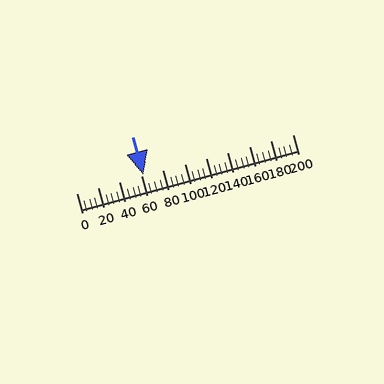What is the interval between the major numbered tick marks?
The major tick marks are spaced 20 units apart.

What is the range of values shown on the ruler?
The ruler shows values from 0 to 200.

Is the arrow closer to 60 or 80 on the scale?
The arrow is closer to 60.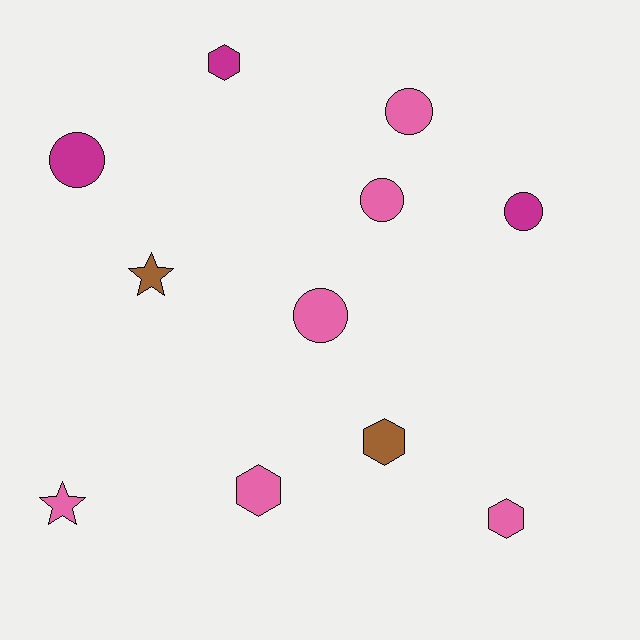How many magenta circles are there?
There are 2 magenta circles.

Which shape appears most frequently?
Circle, with 5 objects.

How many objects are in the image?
There are 11 objects.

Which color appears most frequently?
Pink, with 6 objects.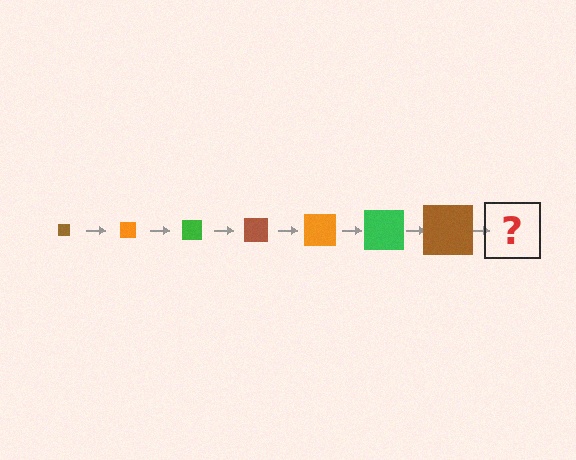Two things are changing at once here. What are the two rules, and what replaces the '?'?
The two rules are that the square grows larger each step and the color cycles through brown, orange, and green. The '?' should be an orange square, larger than the previous one.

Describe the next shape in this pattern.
It should be an orange square, larger than the previous one.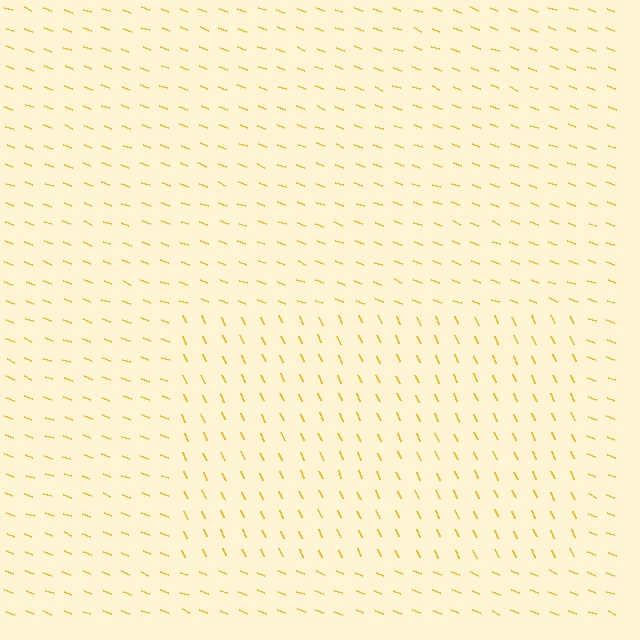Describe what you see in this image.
The image is filled with small yellow line segments. A rectangle region in the image has lines oriented differently from the surrounding lines, creating a visible texture boundary.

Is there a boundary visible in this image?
Yes, there is a texture boundary formed by a change in line orientation.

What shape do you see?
I see a rectangle.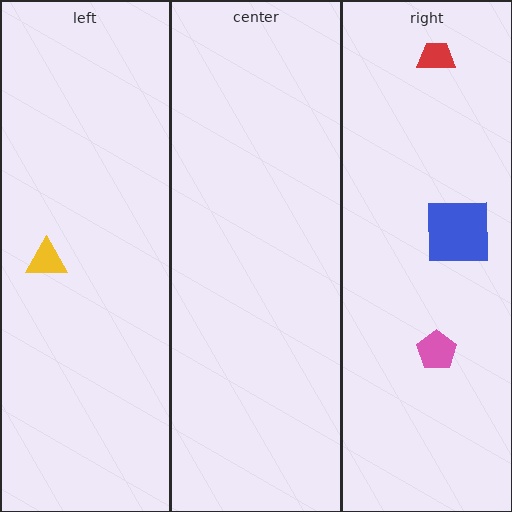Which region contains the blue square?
The right region.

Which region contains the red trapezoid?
The right region.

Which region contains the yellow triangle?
The left region.